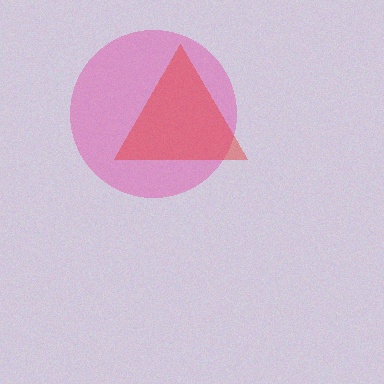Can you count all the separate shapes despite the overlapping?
Yes, there are 2 separate shapes.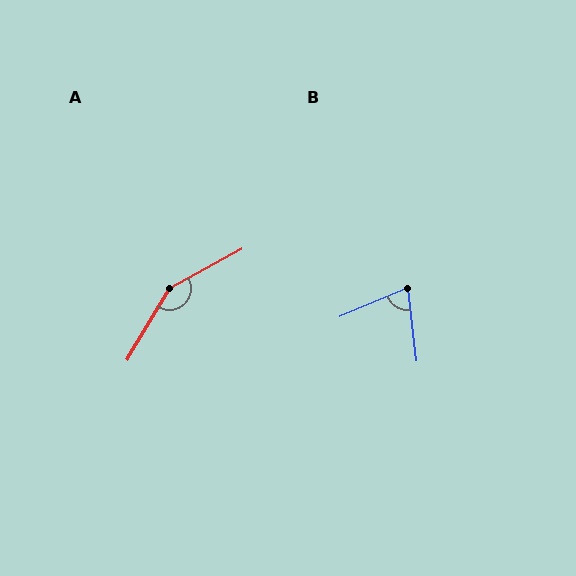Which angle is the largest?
A, at approximately 149 degrees.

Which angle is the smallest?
B, at approximately 74 degrees.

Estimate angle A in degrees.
Approximately 149 degrees.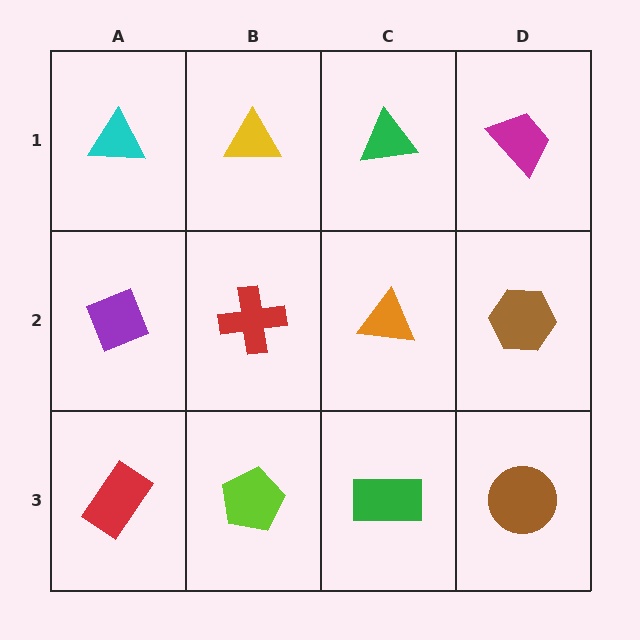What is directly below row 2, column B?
A lime pentagon.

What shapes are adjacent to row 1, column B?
A red cross (row 2, column B), a cyan triangle (row 1, column A), a green triangle (row 1, column C).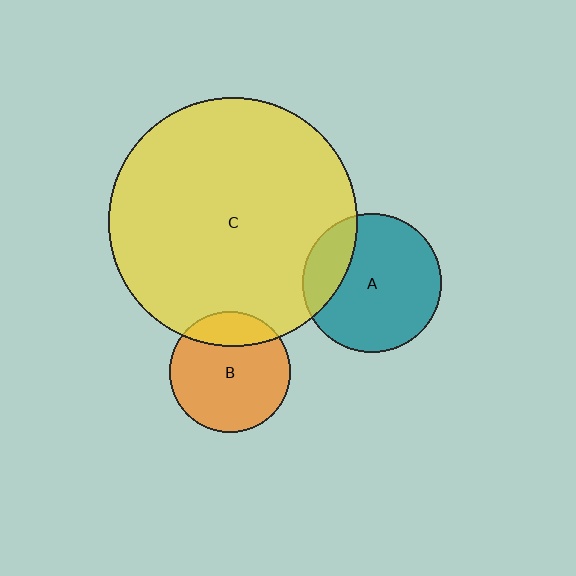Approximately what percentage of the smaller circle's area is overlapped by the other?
Approximately 20%.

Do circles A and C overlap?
Yes.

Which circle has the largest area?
Circle C (yellow).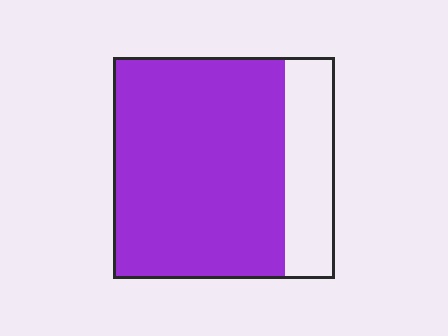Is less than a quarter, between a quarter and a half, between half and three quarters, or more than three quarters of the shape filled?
More than three quarters.